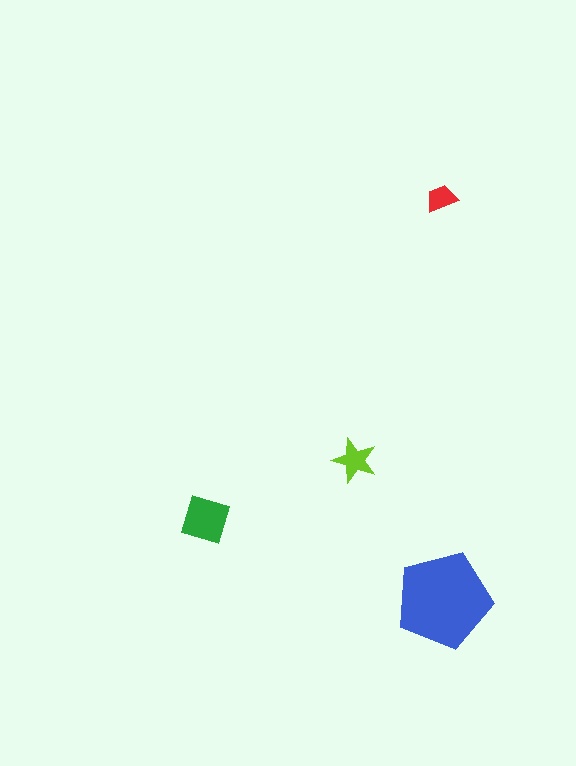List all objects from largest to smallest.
The blue pentagon, the green diamond, the lime star, the red trapezoid.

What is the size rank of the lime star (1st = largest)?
3rd.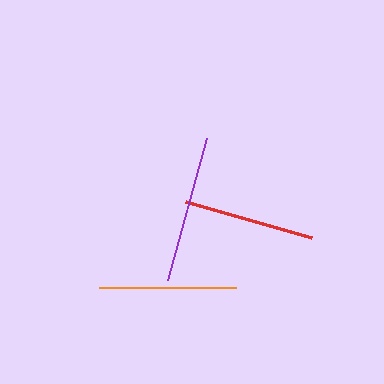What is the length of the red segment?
The red segment is approximately 131 pixels long.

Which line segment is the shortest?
The red line is the shortest at approximately 131 pixels.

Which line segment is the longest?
The purple line is the longest at approximately 147 pixels.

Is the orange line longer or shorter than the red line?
The orange line is longer than the red line.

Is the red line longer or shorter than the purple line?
The purple line is longer than the red line.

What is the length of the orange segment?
The orange segment is approximately 137 pixels long.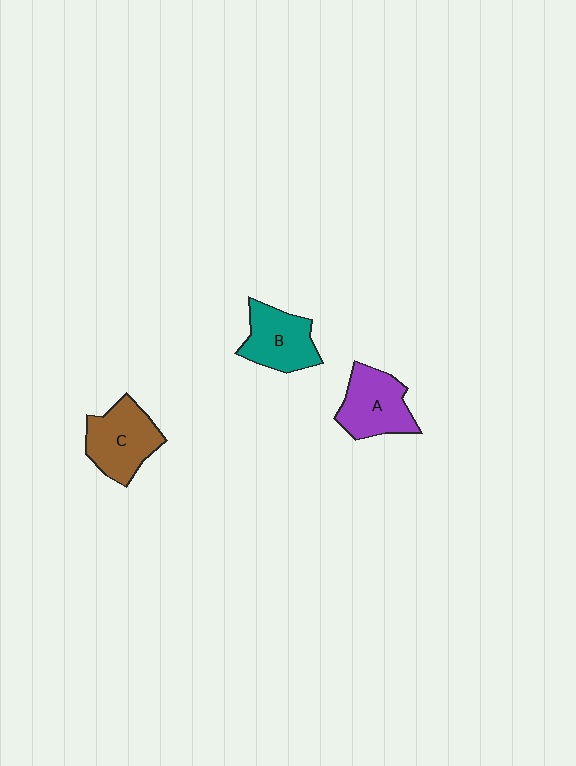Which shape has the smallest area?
Shape B (teal).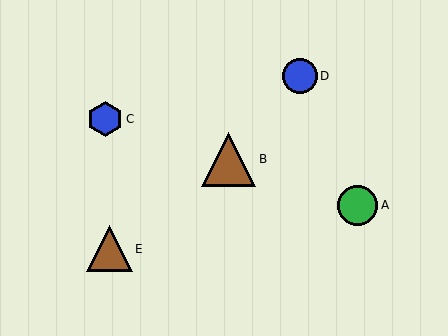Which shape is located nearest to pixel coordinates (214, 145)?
The brown triangle (labeled B) at (229, 159) is nearest to that location.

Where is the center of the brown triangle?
The center of the brown triangle is at (229, 159).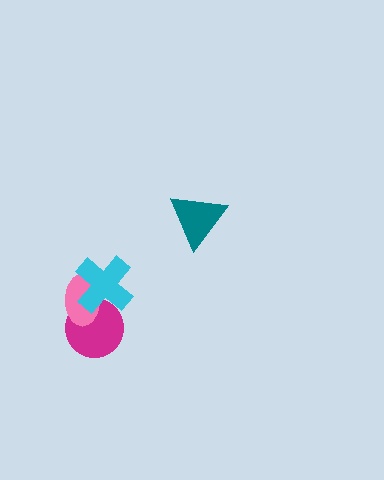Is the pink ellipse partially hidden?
Yes, it is partially covered by another shape.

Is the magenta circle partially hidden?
Yes, it is partially covered by another shape.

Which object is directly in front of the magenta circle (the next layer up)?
The pink ellipse is directly in front of the magenta circle.